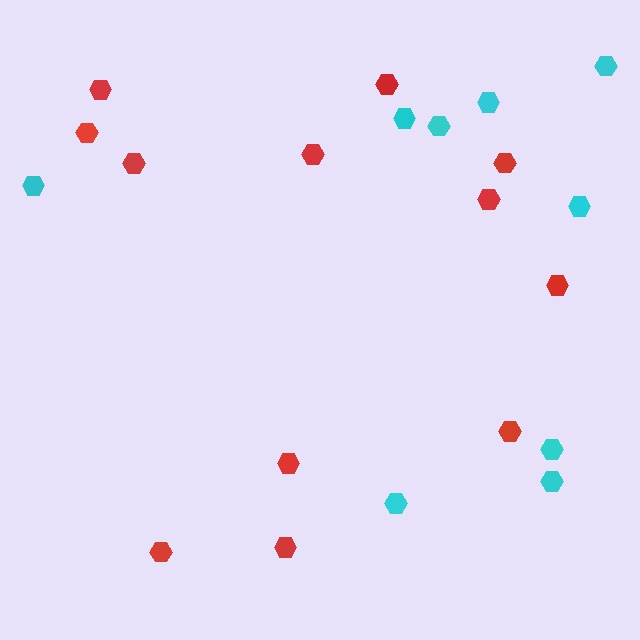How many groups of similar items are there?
There are 2 groups: one group of cyan hexagons (9) and one group of red hexagons (12).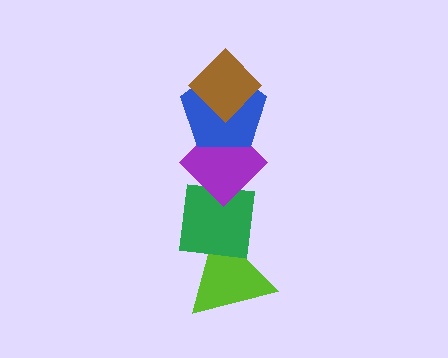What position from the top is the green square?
The green square is 4th from the top.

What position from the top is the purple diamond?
The purple diamond is 3rd from the top.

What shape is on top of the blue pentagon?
The brown diamond is on top of the blue pentagon.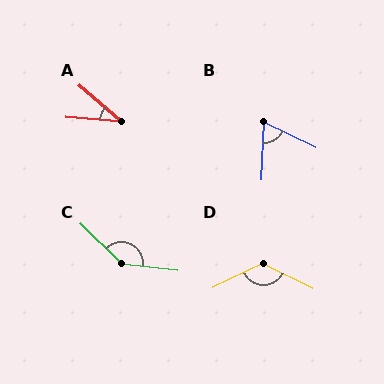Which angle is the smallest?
A, at approximately 37 degrees.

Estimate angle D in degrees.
Approximately 128 degrees.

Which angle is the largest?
C, at approximately 143 degrees.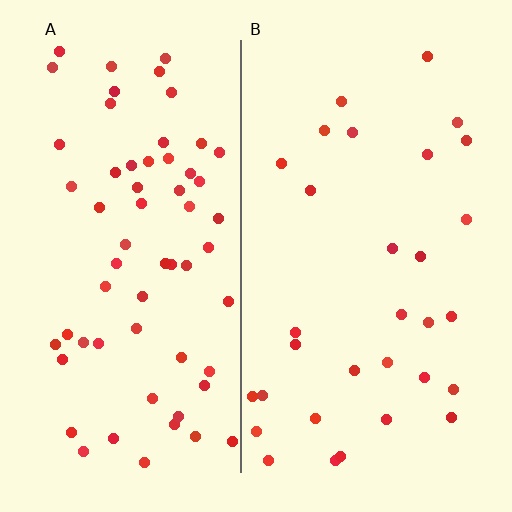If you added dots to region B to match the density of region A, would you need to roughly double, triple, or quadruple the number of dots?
Approximately double.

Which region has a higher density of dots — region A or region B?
A (the left).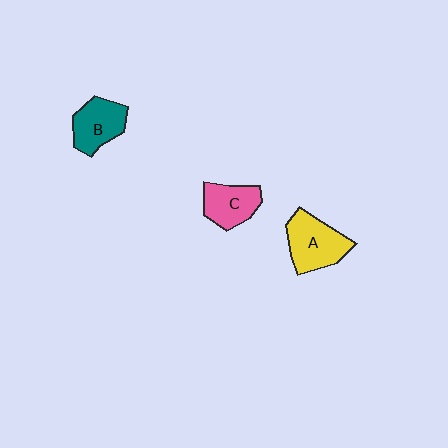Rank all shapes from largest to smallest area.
From largest to smallest: A (yellow), B (teal), C (pink).